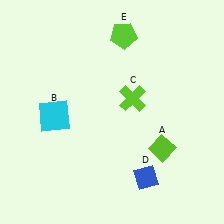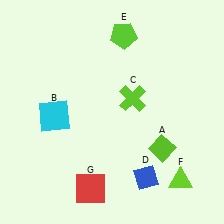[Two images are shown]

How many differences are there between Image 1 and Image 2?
There are 2 differences between the two images.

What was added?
A lime triangle (F), a red square (G) were added in Image 2.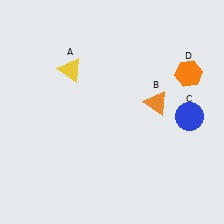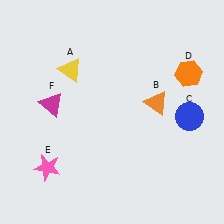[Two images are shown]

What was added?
A pink star (E), a magenta triangle (F) were added in Image 2.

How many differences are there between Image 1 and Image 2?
There are 2 differences between the two images.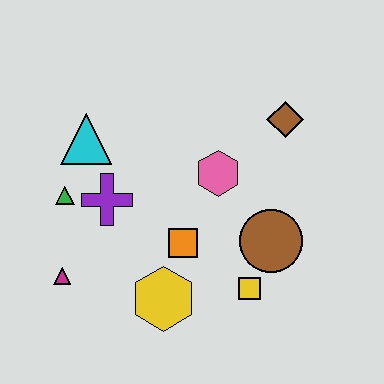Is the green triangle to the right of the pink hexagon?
No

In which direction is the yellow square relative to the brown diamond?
The yellow square is below the brown diamond.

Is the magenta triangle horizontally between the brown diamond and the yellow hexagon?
No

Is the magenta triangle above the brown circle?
No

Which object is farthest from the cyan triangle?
The yellow square is farthest from the cyan triangle.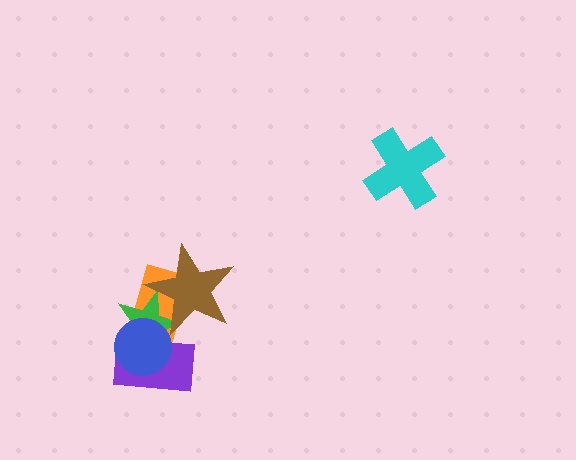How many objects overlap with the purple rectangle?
3 objects overlap with the purple rectangle.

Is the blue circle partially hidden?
No, no other shape covers it.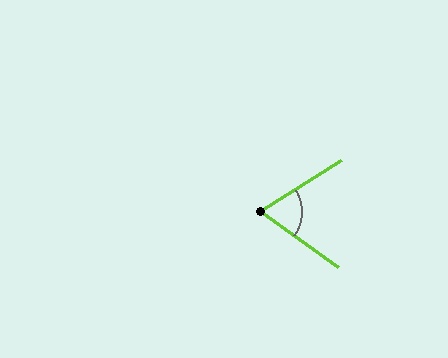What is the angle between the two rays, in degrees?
Approximately 68 degrees.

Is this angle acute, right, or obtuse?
It is acute.